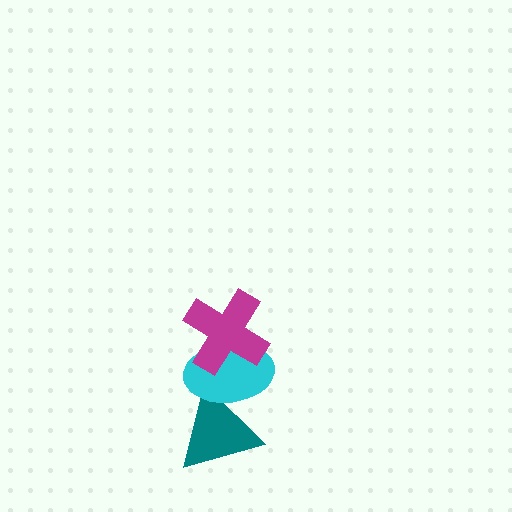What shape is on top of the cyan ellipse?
The magenta cross is on top of the cyan ellipse.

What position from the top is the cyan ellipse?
The cyan ellipse is 2nd from the top.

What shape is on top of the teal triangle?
The cyan ellipse is on top of the teal triangle.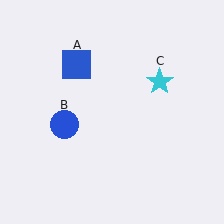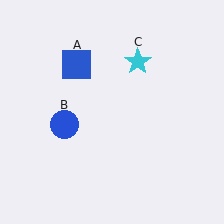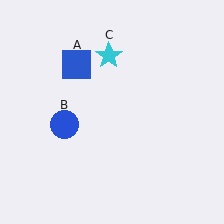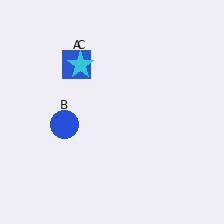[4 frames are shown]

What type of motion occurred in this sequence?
The cyan star (object C) rotated counterclockwise around the center of the scene.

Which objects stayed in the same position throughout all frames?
Blue square (object A) and blue circle (object B) remained stationary.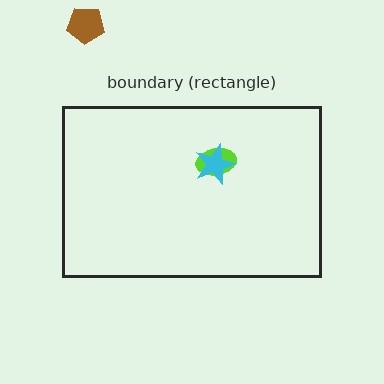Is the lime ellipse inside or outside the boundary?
Inside.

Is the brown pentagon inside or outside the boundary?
Outside.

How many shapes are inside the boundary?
2 inside, 1 outside.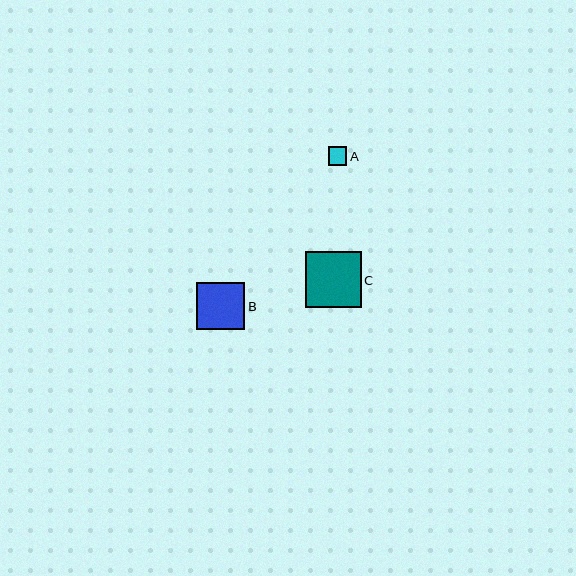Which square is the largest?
Square C is the largest with a size of approximately 56 pixels.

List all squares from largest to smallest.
From largest to smallest: C, B, A.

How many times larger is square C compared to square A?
Square C is approximately 3.1 times the size of square A.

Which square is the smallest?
Square A is the smallest with a size of approximately 18 pixels.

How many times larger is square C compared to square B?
Square C is approximately 1.2 times the size of square B.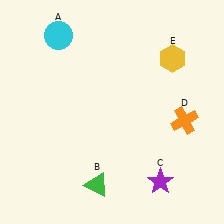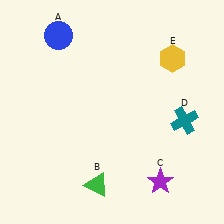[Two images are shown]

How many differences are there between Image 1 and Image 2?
There are 2 differences between the two images.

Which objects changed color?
A changed from cyan to blue. D changed from orange to teal.